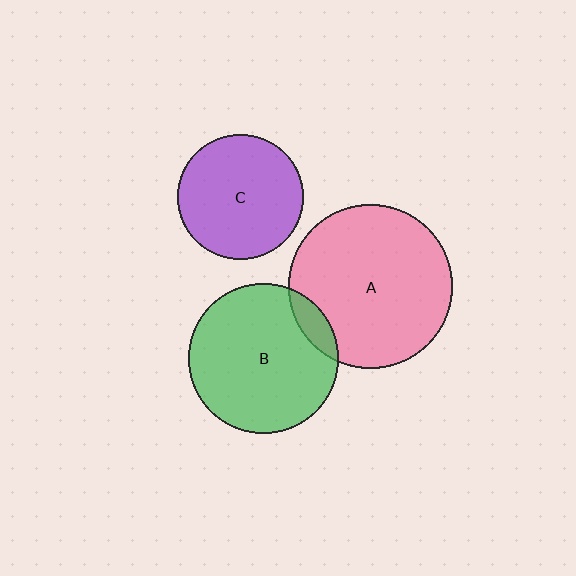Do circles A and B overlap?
Yes.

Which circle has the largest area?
Circle A (pink).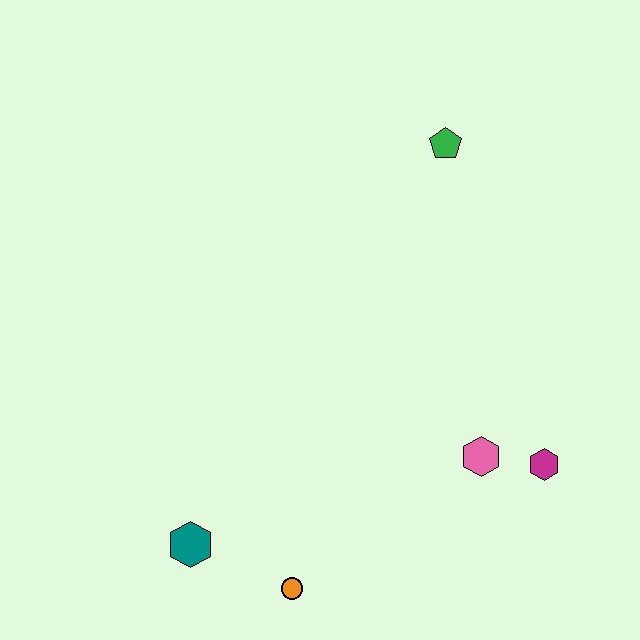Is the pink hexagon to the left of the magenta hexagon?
Yes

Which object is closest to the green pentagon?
The pink hexagon is closest to the green pentagon.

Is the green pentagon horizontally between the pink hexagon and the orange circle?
Yes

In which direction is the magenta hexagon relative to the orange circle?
The magenta hexagon is to the right of the orange circle.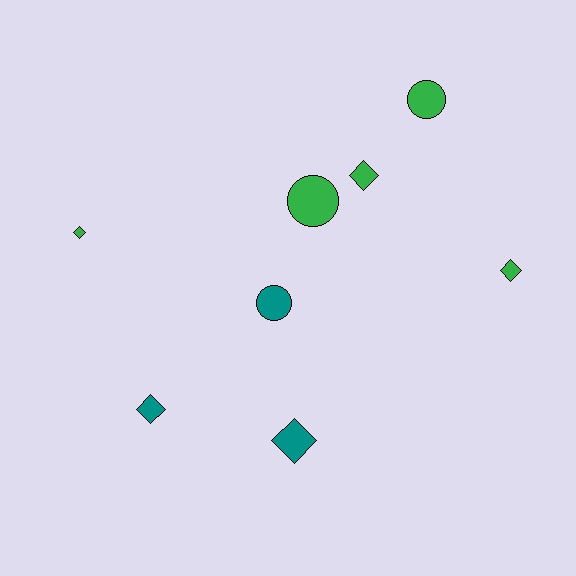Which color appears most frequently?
Green, with 5 objects.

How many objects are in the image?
There are 8 objects.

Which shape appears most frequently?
Diamond, with 5 objects.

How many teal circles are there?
There is 1 teal circle.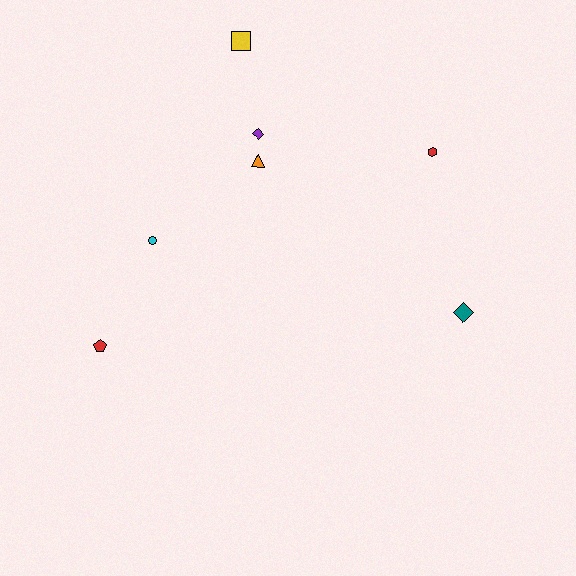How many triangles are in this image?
There is 1 triangle.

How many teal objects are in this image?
There is 1 teal object.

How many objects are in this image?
There are 7 objects.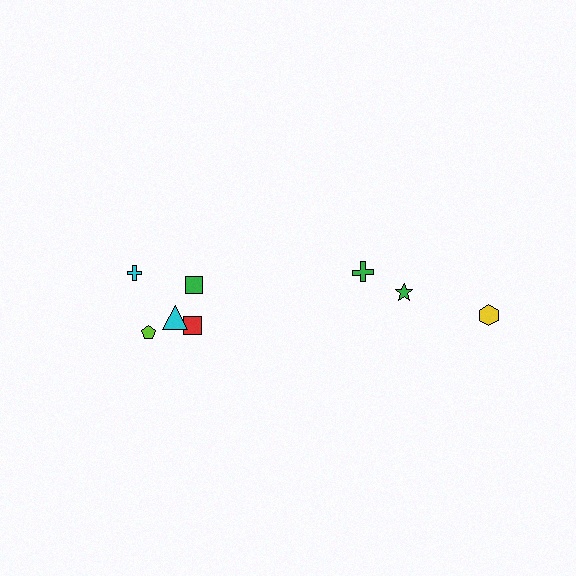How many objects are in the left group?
There are 5 objects.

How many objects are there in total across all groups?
There are 8 objects.